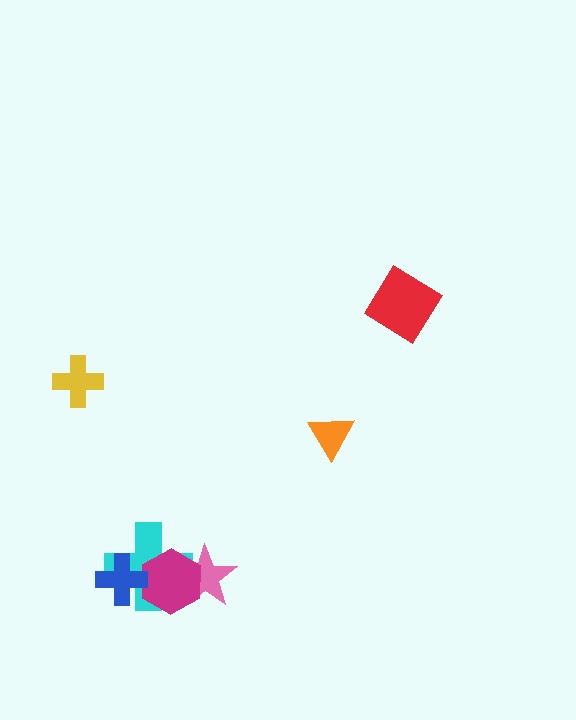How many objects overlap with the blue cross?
2 objects overlap with the blue cross.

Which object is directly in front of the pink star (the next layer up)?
The cyan cross is directly in front of the pink star.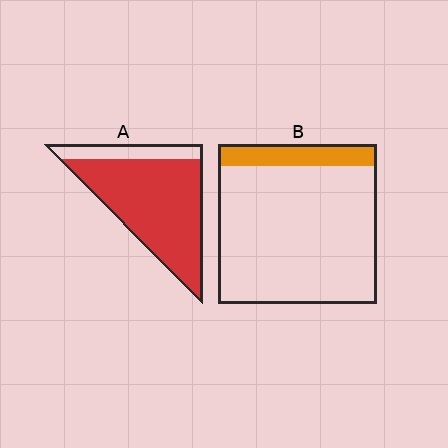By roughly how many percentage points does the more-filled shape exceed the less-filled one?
By roughly 70 percentage points (A over B).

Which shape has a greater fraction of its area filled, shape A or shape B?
Shape A.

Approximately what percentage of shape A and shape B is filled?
A is approximately 80% and B is approximately 15%.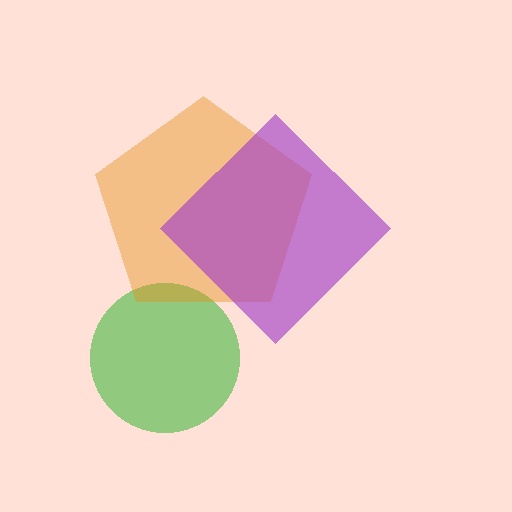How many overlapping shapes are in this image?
There are 3 overlapping shapes in the image.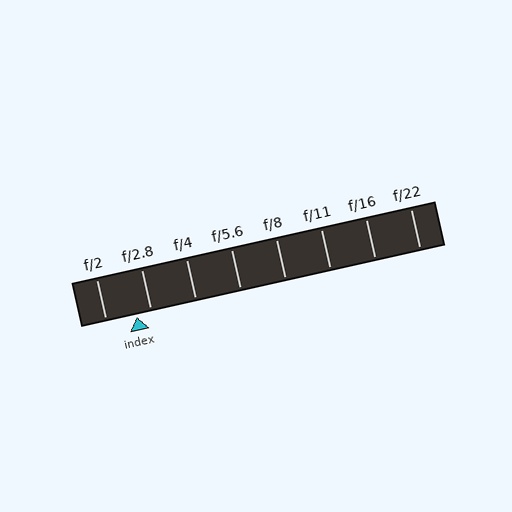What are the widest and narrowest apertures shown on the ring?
The widest aperture shown is f/2 and the narrowest is f/22.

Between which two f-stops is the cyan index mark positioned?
The index mark is between f/2 and f/2.8.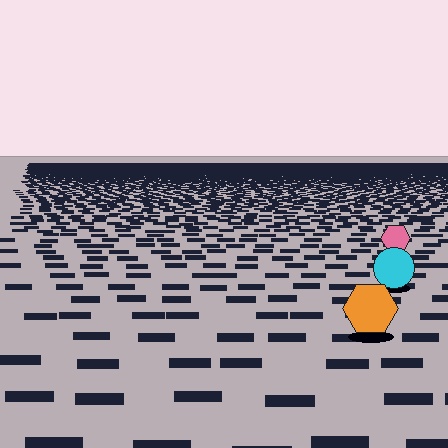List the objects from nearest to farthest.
From nearest to farthest: the orange hexagon, the cyan circle, the pink hexagon.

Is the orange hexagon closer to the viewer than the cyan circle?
Yes. The orange hexagon is closer — you can tell from the texture gradient: the ground texture is coarser near it.